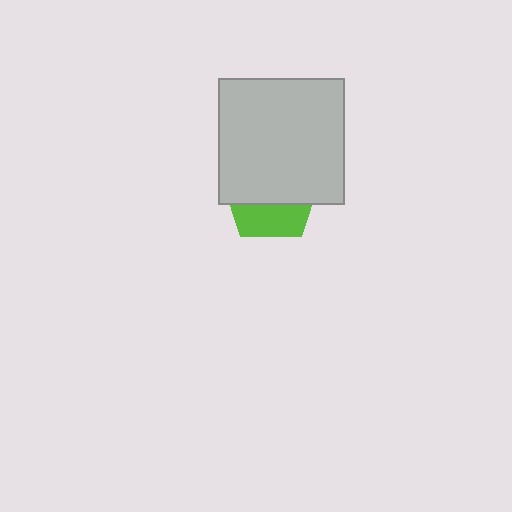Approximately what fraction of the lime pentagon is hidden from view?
Roughly 65% of the lime pentagon is hidden behind the light gray square.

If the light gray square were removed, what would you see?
You would see the complete lime pentagon.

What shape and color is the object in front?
The object in front is a light gray square.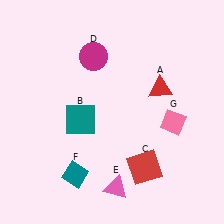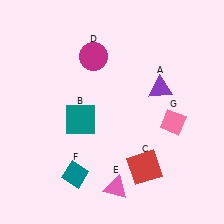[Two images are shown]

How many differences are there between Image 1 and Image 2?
There is 1 difference between the two images.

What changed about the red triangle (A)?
In Image 1, A is red. In Image 2, it changed to purple.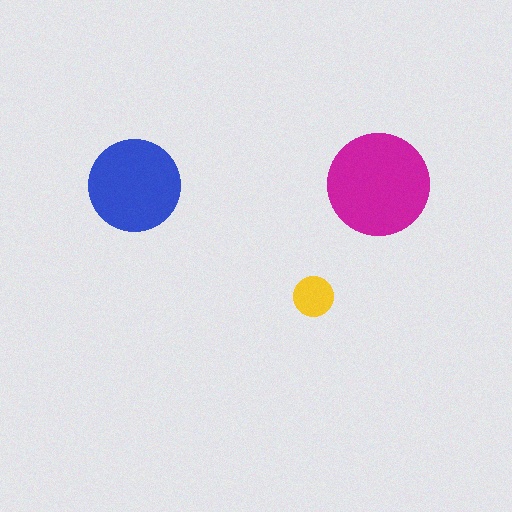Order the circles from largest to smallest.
the magenta one, the blue one, the yellow one.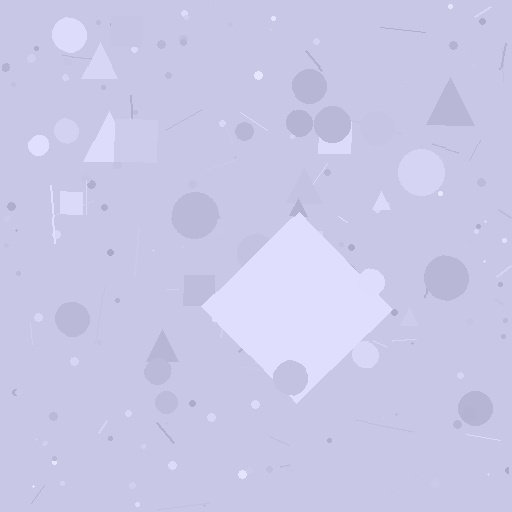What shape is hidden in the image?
A diamond is hidden in the image.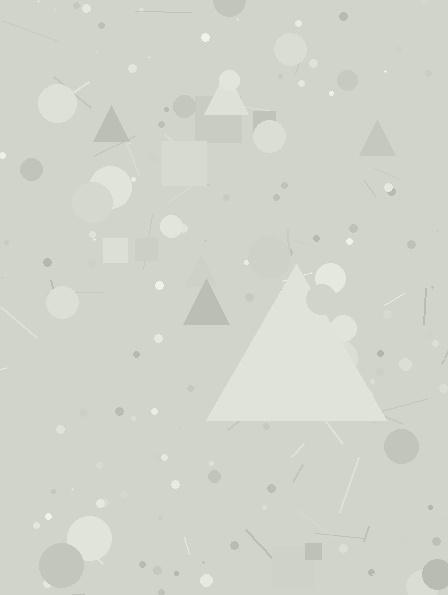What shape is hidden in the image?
A triangle is hidden in the image.